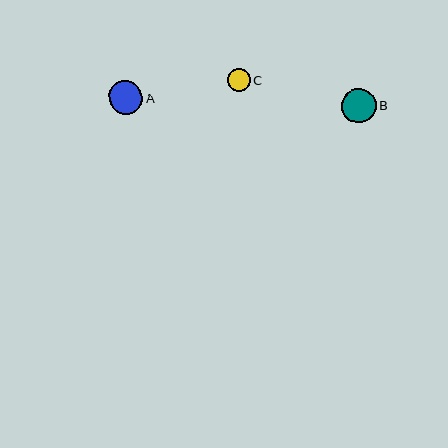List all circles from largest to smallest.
From largest to smallest: B, A, C.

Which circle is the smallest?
Circle C is the smallest with a size of approximately 23 pixels.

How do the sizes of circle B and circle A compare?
Circle B and circle A are approximately the same size.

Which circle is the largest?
Circle B is the largest with a size of approximately 34 pixels.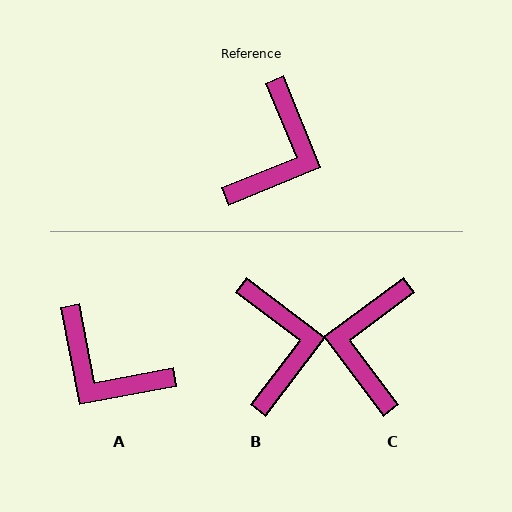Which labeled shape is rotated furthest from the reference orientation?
C, about 165 degrees away.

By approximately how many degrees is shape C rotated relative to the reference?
Approximately 165 degrees clockwise.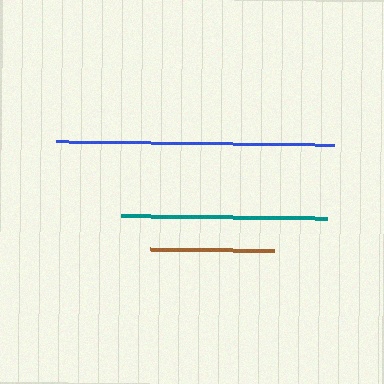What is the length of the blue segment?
The blue segment is approximately 278 pixels long.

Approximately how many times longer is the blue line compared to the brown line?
The blue line is approximately 2.3 times the length of the brown line.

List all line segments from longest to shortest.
From longest to shortest: blue, teal, brown.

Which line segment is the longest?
The blue line is the longest at approximately 278 pixels.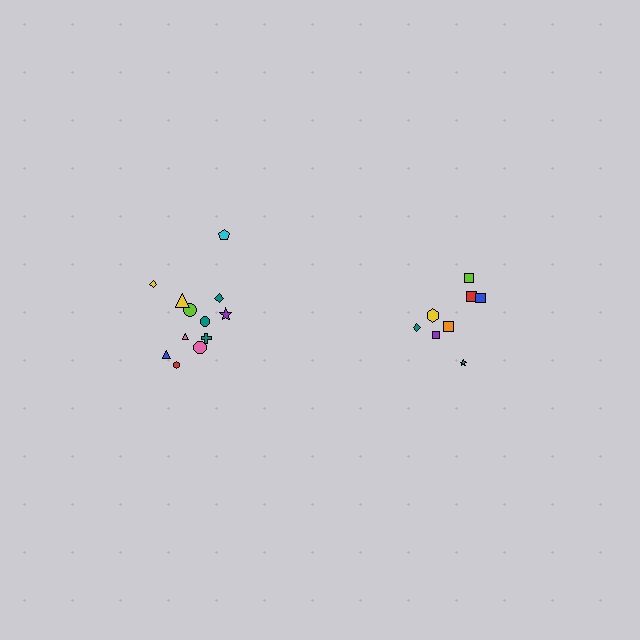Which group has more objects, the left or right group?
The left group.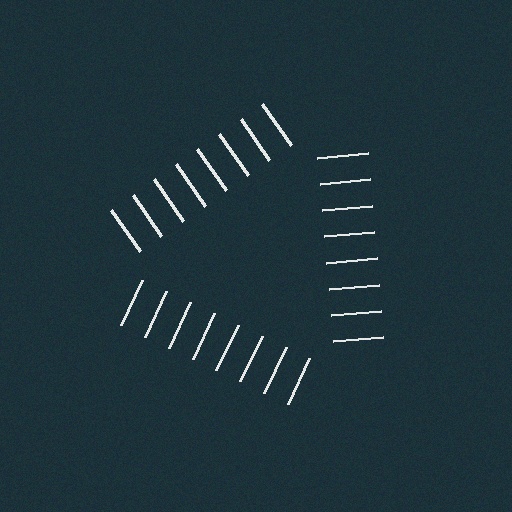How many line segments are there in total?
24 — 8 along each of the 3 edges.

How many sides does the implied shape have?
3 sides — the line-ends trace a triangle.